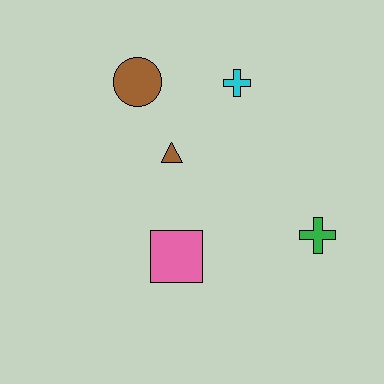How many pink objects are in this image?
There is 1 pink object.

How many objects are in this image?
There are 5 objects.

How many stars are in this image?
There are no stars.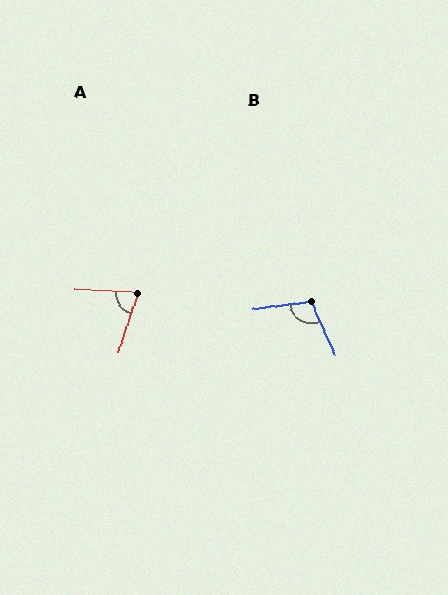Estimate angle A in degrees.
Approximately 75 degrees.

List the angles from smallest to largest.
A (75°), B (106°).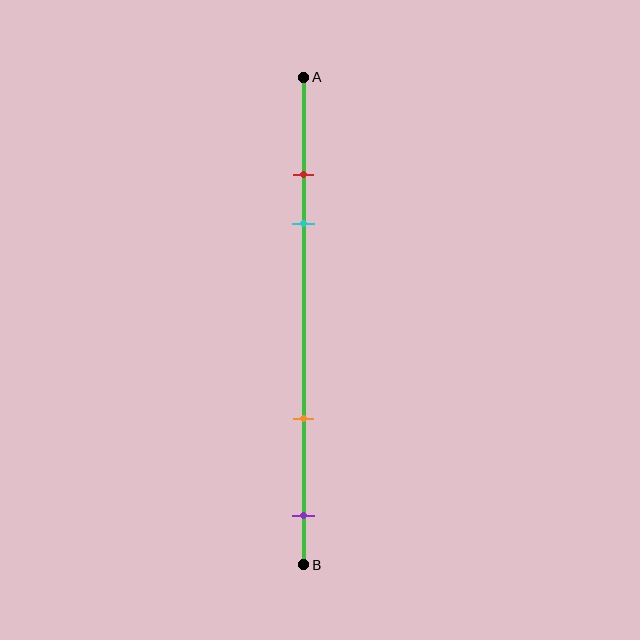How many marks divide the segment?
There are 4 marks dividing the segment.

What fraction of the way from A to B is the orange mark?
The orange mark is approximately 70% (0.7) of the way from A to B.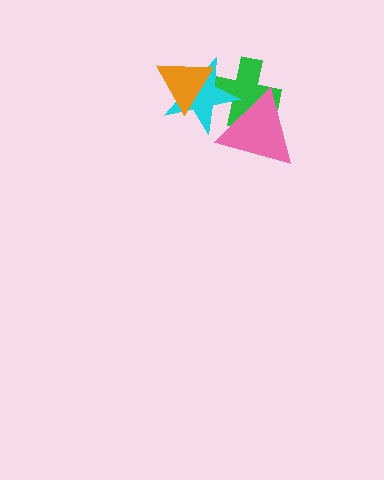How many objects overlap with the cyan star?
3 objects overlap with the cyan star.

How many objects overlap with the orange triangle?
2 objects overlap with the orange triangle.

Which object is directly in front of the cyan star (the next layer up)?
The pink triangle is directly in front of the cyan star.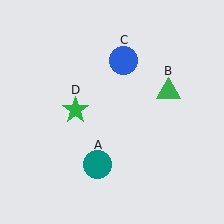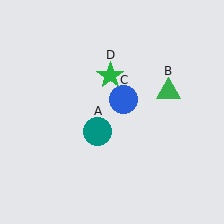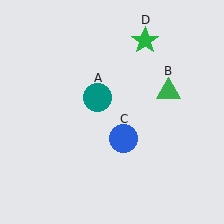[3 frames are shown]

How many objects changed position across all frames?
3 objects changed position: teal circle (object A), blue circle (object C), green star (object D).